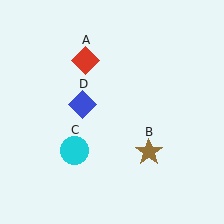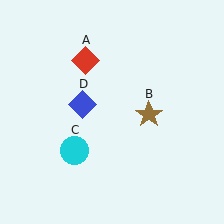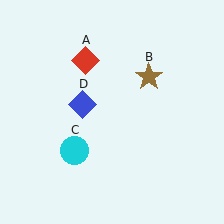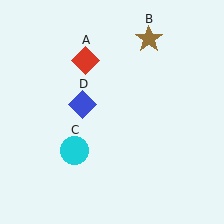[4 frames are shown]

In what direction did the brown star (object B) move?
The brown star (object B) moved up.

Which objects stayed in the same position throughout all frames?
Red diamond (object A) and cyan circle (object C) and blue diamond (object D) remained stationary.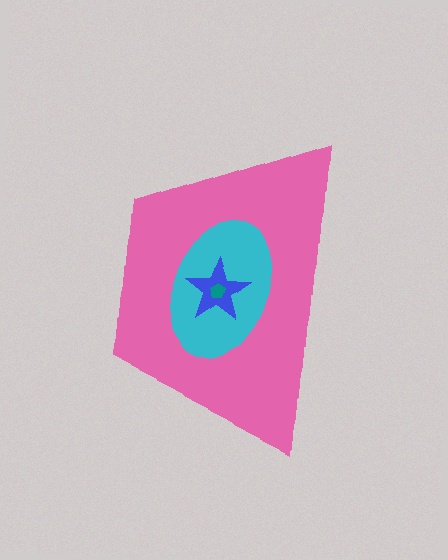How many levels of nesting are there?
4.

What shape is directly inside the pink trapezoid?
The cyan ellipse.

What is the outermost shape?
The pink trapezoid.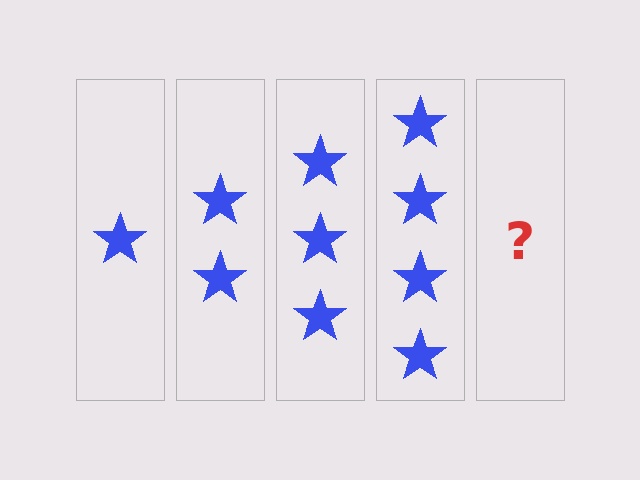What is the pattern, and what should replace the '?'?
The pattern is that each step adds one more star. The '?' should be 5 stars.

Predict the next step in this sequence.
The next step is 5 stars.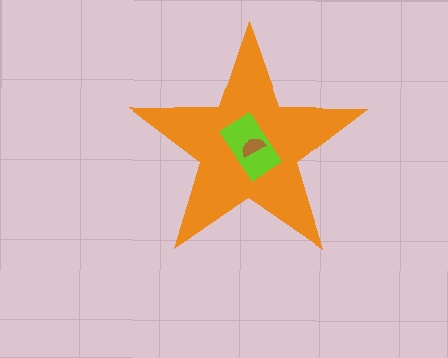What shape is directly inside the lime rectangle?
The brown semicircle.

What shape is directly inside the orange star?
The lime rectangle.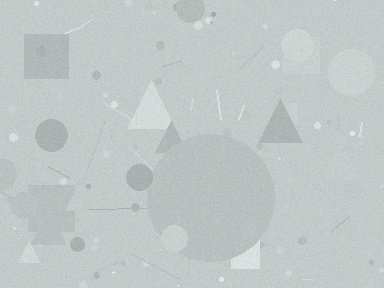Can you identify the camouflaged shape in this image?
The camouflaged shape is a circle.